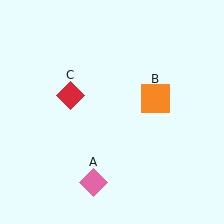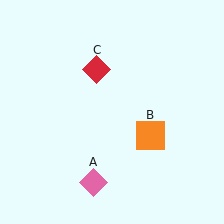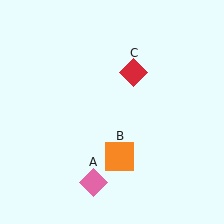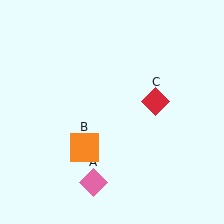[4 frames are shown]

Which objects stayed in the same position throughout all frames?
Pink diamond (object A) remained stationary.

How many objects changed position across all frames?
2 objects changed position: orange square (object B), red diamond (object C).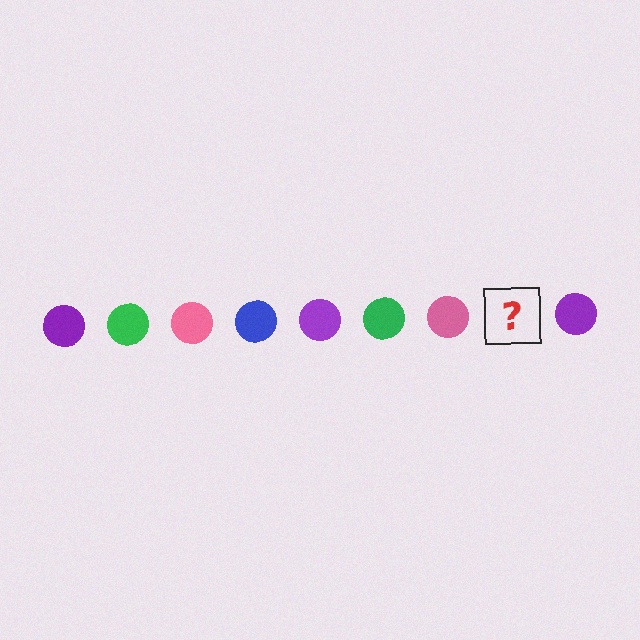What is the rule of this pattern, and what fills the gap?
The rule is that the pattern cycles through purple, green, pink, blue circles. The gap should be filled with a blue circle.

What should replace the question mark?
The question mark should be replaced with a blue circle.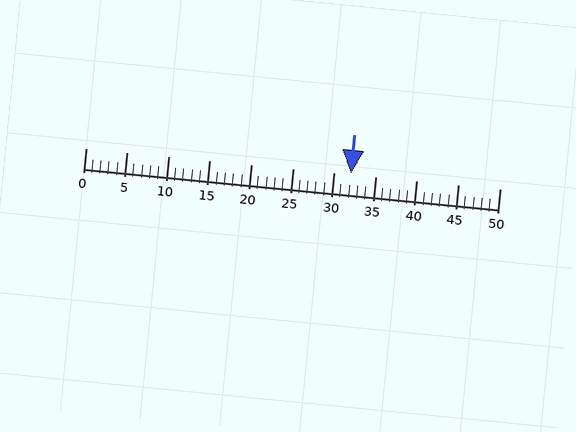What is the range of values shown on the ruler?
The ruler shows values from 0 to 50.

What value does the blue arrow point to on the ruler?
The blue arrow points to approximately 32.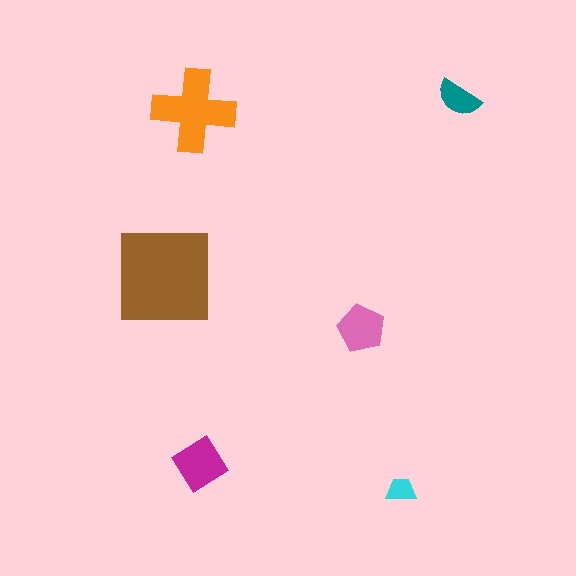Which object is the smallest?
The cyan trapezoid.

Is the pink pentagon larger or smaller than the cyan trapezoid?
Larger.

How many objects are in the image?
There are 6 objects in the image.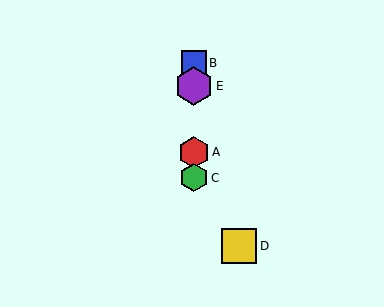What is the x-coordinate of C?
Object C is at x≈194.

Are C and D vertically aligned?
No, C is at x≈194 and D is at x≈239.